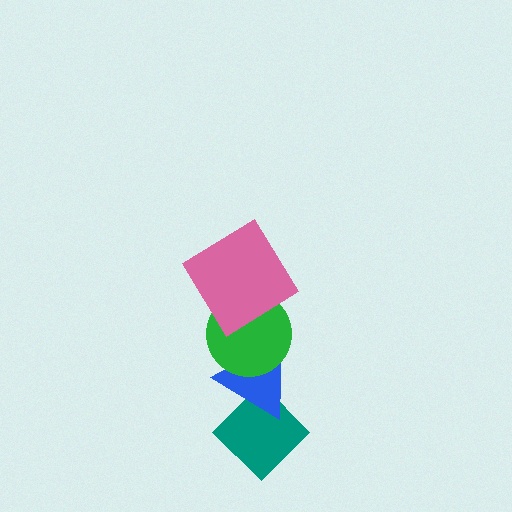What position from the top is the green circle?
The green circle is 2nd from the top.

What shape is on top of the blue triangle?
The green circle is on top of the blue triangle.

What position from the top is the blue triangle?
The blue triangle is 3rd from the top.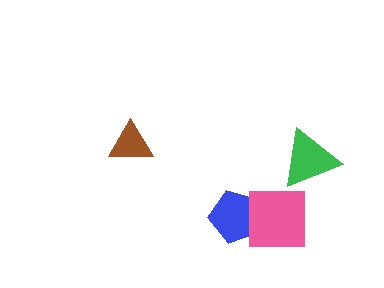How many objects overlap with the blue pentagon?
1 object overlaps with the blue pentagon.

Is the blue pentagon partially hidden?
Yes, it is partially covered by another shape.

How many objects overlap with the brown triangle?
0 objects overlap with the brown triangle.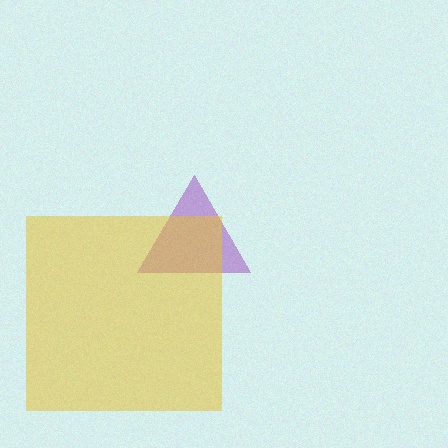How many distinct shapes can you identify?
There are 2 distinct shapes: a purple triangle, a yellow square.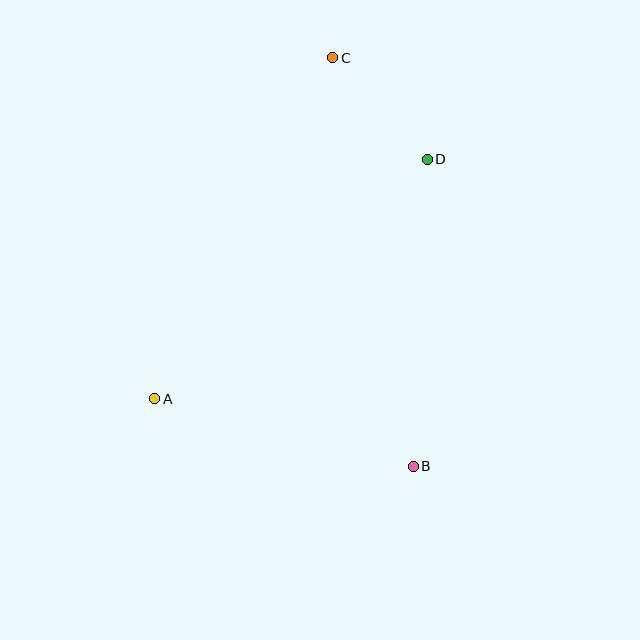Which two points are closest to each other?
Points C and D are closest to each other.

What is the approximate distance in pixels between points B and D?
The distance between B and D is approximately 307 pixels.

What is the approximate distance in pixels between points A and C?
The distance between A and C is approximately 385 pixels.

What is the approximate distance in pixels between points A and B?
The distance between A and B is approximately 267 pixels.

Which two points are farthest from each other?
Points B and C are farthest from each other.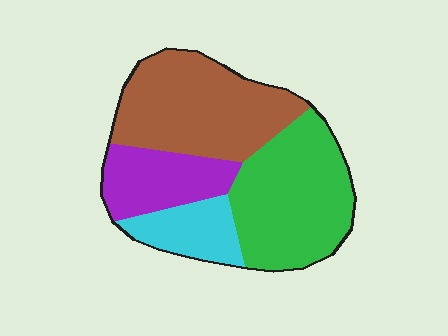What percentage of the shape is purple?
Purple covers roughly 15% of the shape.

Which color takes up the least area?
Cyan, at roughly 15%.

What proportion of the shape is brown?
Brown takes up between a quarter and a half of the shape.